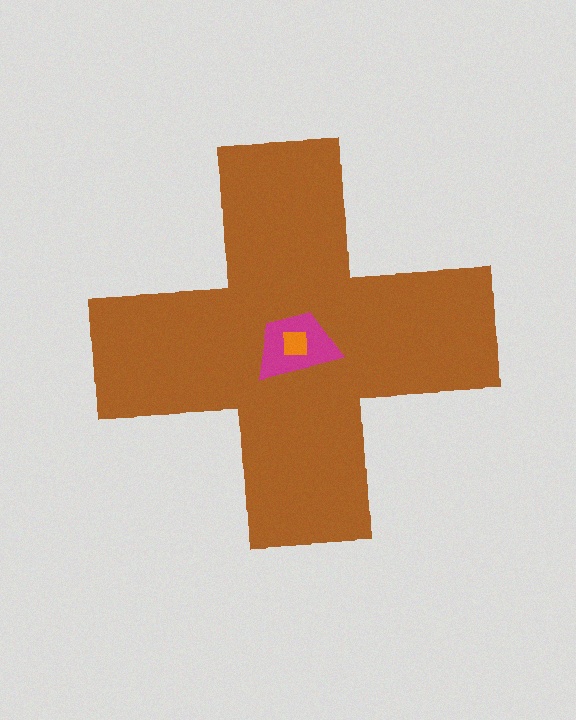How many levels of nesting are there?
3.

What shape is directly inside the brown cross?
The magenta trapezoid.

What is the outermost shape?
The brown cross.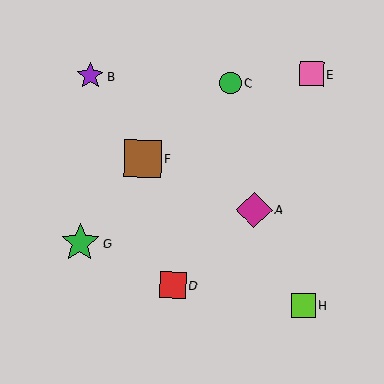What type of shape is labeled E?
Shape E is a pink square.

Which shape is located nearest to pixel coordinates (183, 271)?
The red square (labeled D) at (173, 285) is nearest to that location.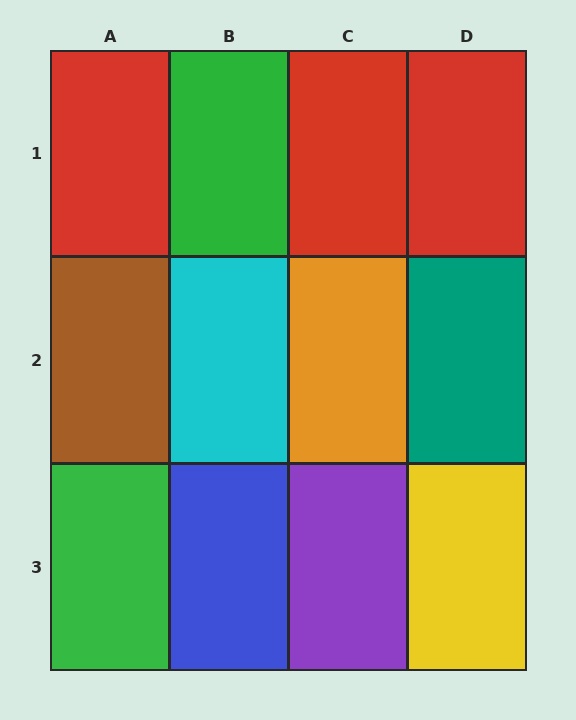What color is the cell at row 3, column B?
Blue.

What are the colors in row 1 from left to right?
Red, green, red, red.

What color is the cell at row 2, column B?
Cyan.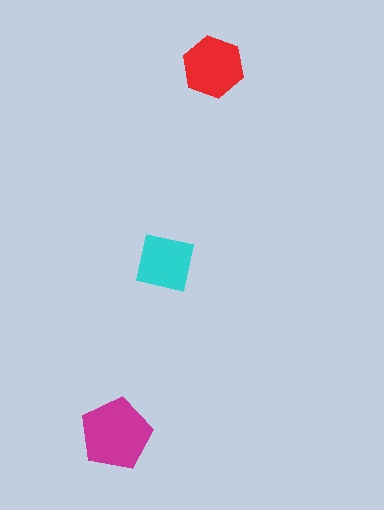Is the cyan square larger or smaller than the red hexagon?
Smaller.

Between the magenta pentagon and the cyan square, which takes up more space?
The magenta pentagon.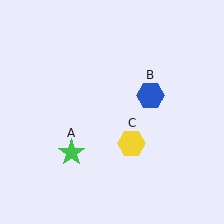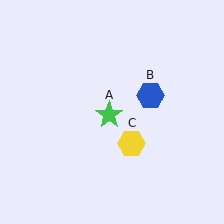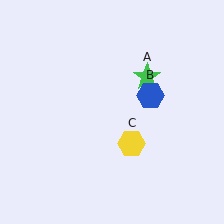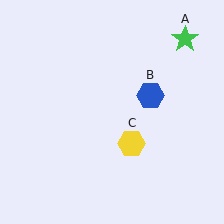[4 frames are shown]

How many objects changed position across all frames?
1 object changed position: green star (object A).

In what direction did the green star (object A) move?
The green star (object A) moved up and to the right.